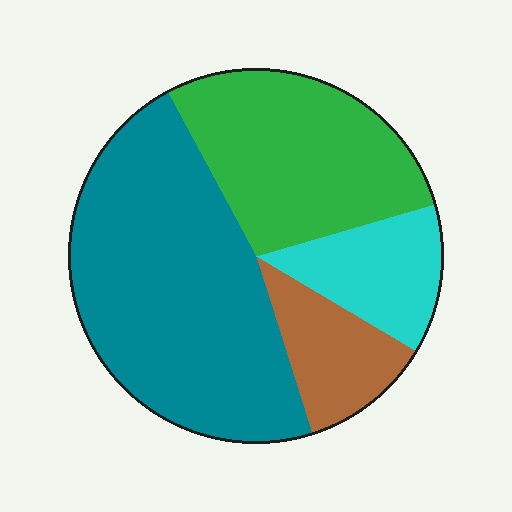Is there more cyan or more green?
Green.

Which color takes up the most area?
Teal, at roughly 45%.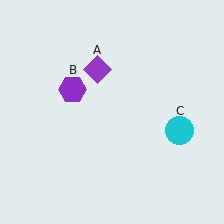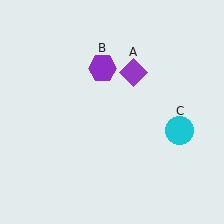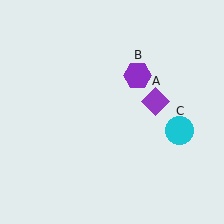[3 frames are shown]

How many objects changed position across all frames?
2 objects changed position: purple diamond (object A), purple hexagon (object B).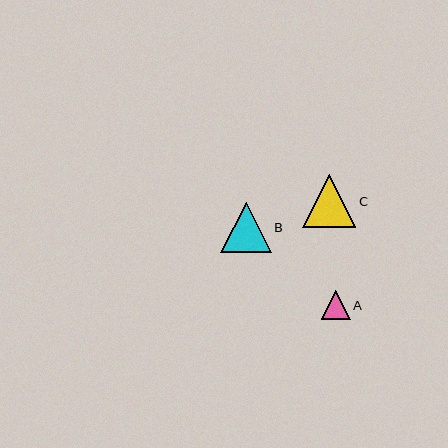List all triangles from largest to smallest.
From largest to smallest: C, B, A.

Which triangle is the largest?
Triangle C is the largest with a size of approximately 53 pixels.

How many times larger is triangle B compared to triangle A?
Triangle B is approximately 1.8 times the size of triangle A.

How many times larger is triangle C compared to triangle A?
Triangle C is approximately 1.9 times the size of triangle A.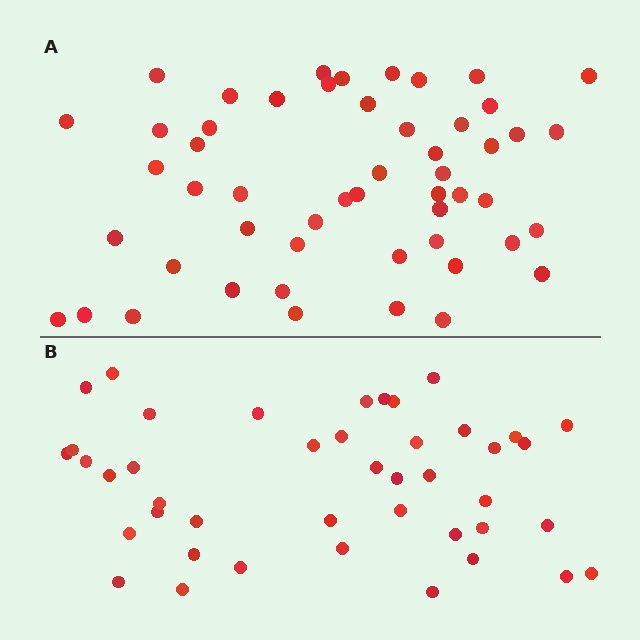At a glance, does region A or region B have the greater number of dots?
Region A (the top region) has more dots.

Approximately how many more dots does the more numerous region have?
Region A has roughly 8 or so more dots than region B.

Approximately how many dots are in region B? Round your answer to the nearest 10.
About 40 dots. (The exact count is 43, which rounds to 40.)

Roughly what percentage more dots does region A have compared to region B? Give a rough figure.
About 20% more.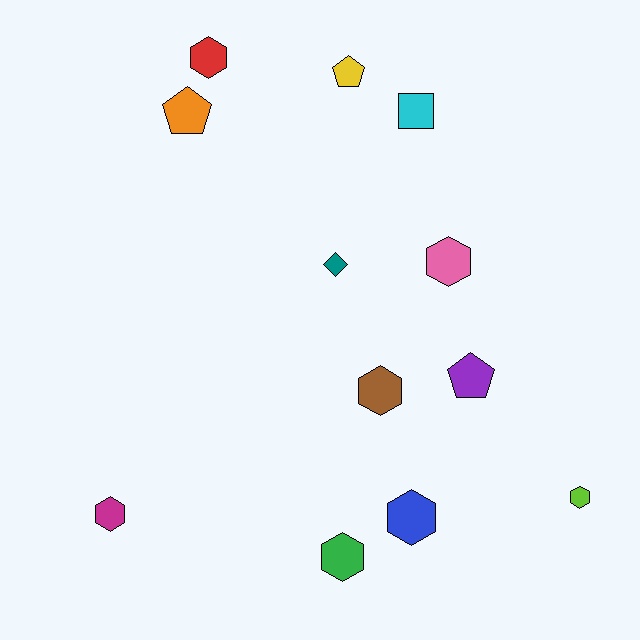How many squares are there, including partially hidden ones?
There is 1 square.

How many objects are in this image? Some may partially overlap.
There are 12 objects.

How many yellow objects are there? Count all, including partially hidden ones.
There is 1 yellow object.